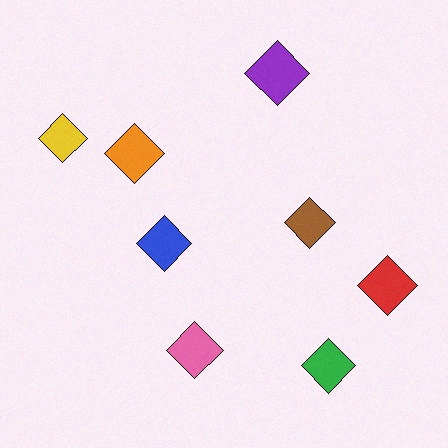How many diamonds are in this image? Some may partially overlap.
There are 8 diamonds.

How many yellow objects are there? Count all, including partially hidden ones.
There is 1 yellow object.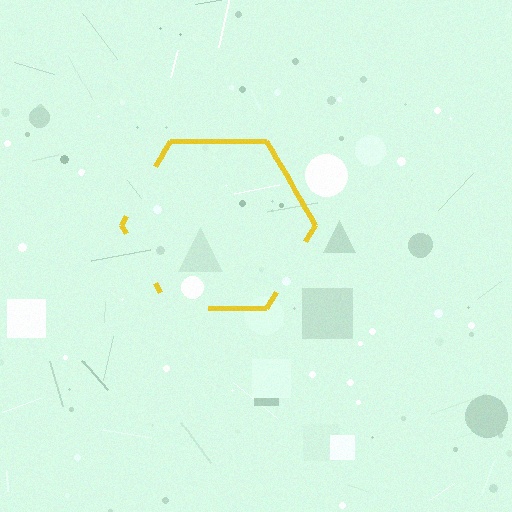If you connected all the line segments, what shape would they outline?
They would outline a hexagon.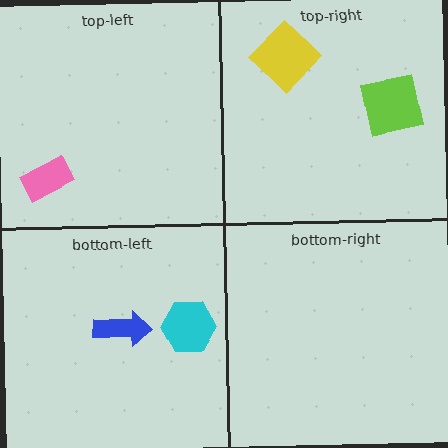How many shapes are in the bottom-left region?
2.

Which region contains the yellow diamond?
The top-right region.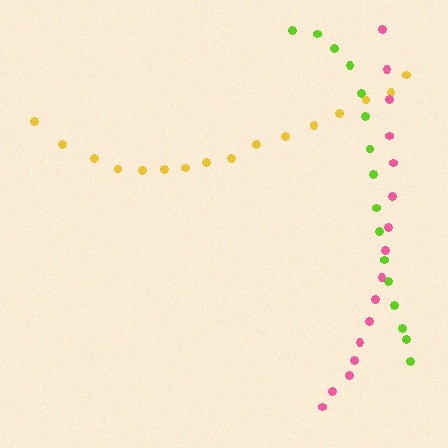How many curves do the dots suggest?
There are 3 distinct paths.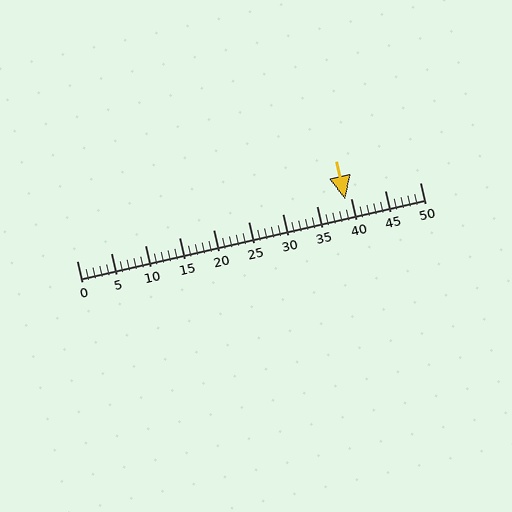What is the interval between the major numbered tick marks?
The major tick marks are spaced 5 units apart.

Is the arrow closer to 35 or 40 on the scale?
The arrow is closer to 40.